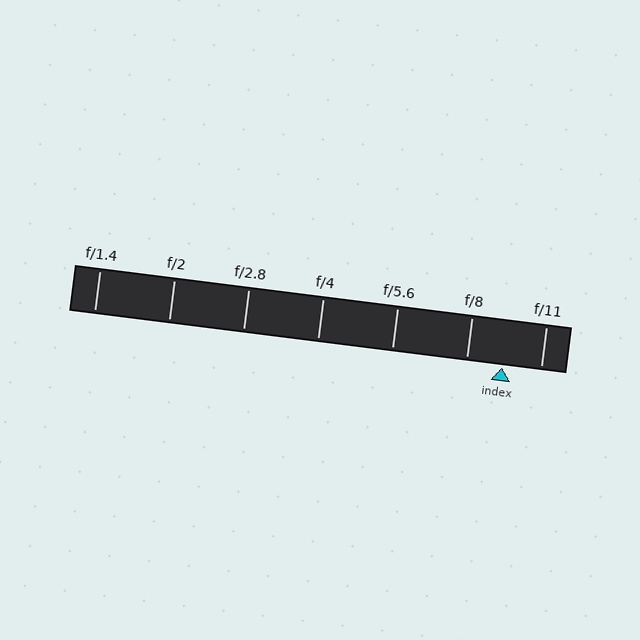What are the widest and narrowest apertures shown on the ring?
The widest aperture shown is f/1.4 and the narrowest is f/11.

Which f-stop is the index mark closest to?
The index mark is closest to f/8.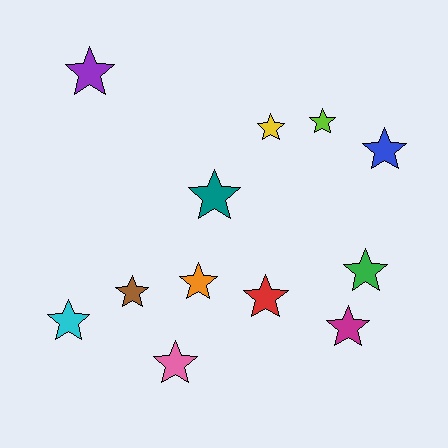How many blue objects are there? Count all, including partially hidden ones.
There is 1 blue object.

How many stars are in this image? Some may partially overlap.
There are 12 stars.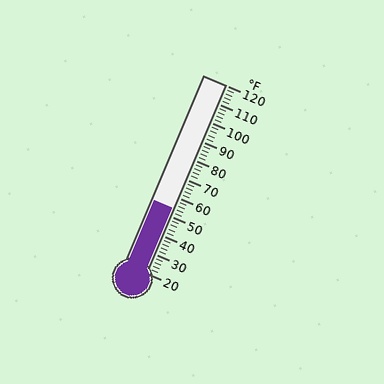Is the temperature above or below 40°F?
The temperature is above 40°F.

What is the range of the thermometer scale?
The thermometer scale ranges from 20°F to 120°F.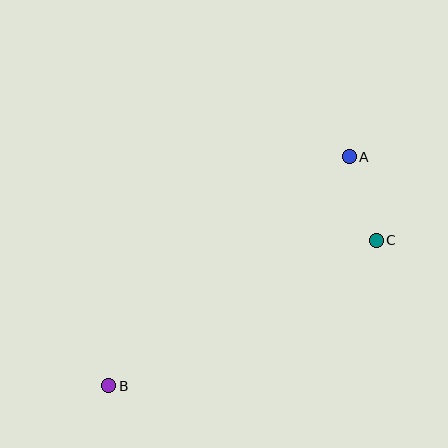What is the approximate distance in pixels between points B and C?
The distance between B and C is approximately 305 pixels.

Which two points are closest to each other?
Points A and C are closest to each other.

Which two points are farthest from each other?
Points A and B are farthest from each other.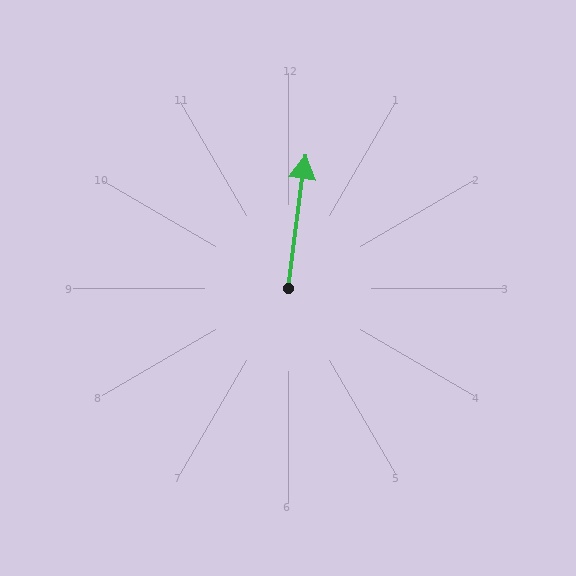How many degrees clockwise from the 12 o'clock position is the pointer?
Approximately 7 degrees.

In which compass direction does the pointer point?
North.